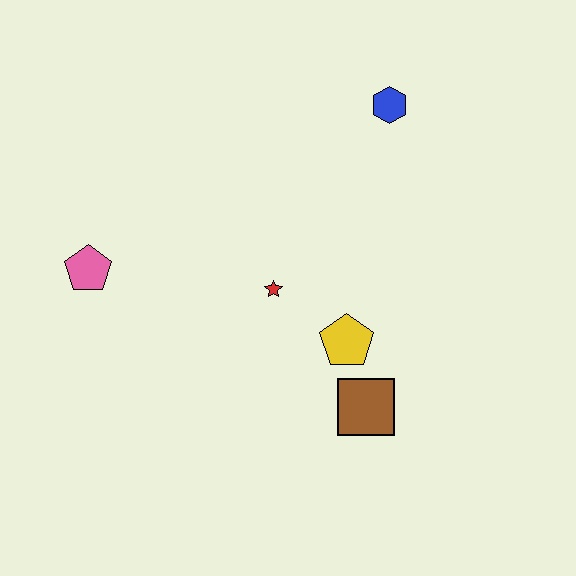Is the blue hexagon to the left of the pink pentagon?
No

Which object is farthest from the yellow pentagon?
The pink pentagon is farthest from the yellow pentagon.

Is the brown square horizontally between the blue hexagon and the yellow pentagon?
Yes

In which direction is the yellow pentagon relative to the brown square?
The yellow pentagon is above the brown square.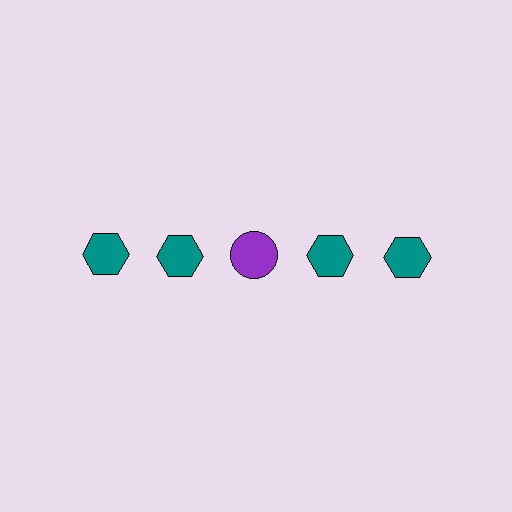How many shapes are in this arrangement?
There are 5 shapes arranged in a grid pattern.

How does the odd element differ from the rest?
It differs in both color (purple instead of teal) and shape (circle instead of hexagon).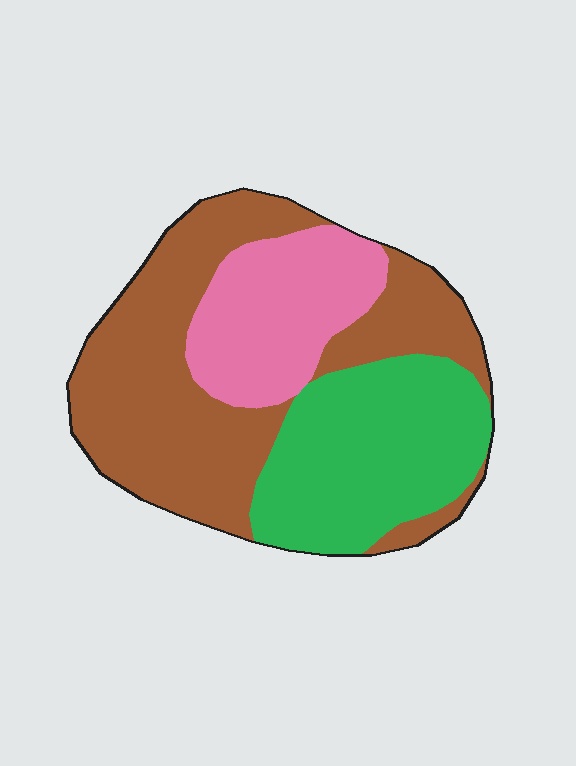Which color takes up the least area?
Pink, at roughly 20%.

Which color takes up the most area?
Brown, at roughly 50%.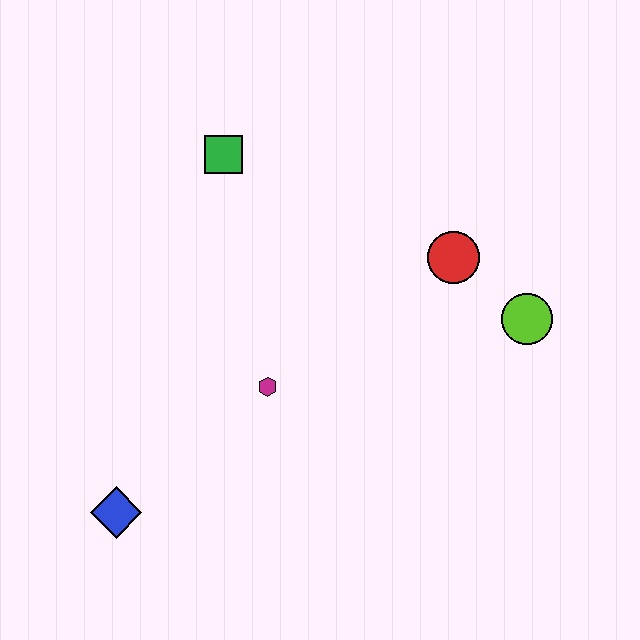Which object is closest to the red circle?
The lime circle is closest to the red circle.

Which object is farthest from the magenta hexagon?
The lime circle is farthest from the magenta hexagon.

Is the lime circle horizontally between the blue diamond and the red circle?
No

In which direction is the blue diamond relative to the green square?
The blue diamond is below the green square.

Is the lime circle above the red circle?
No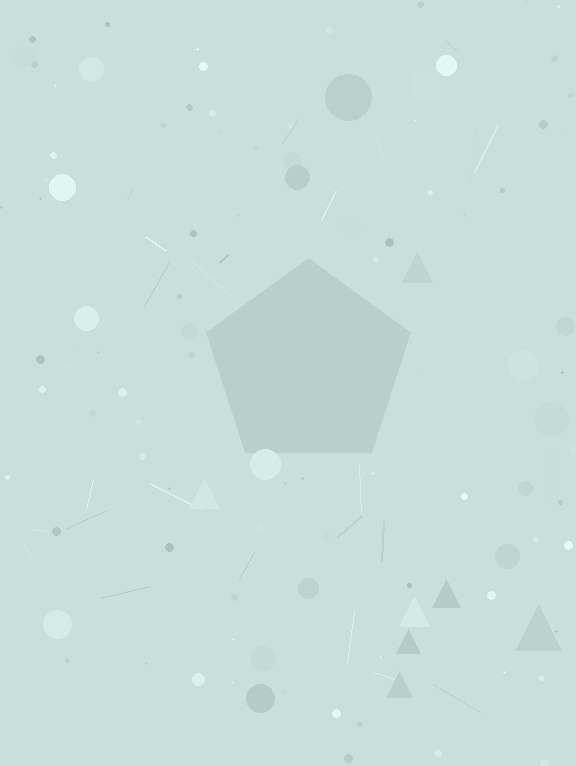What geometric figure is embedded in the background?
A pentagon is embedded in the background.